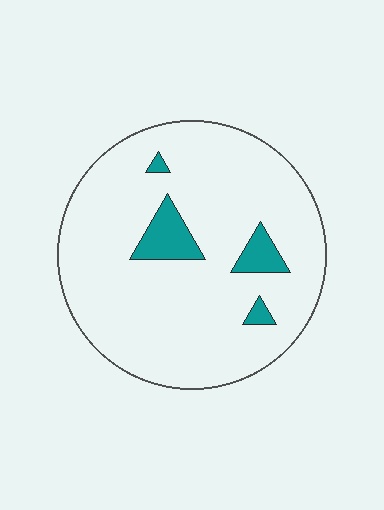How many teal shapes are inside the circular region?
4.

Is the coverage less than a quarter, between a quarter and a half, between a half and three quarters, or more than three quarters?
Less than a quarter.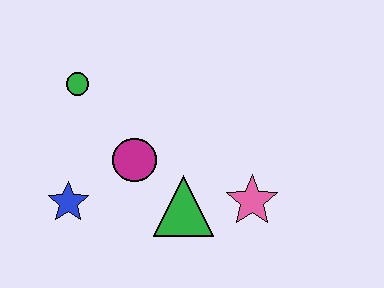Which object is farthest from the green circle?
The pink star is farthest from the green circle.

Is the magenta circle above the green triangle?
Yes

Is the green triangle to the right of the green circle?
Yes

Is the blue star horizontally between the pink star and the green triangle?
No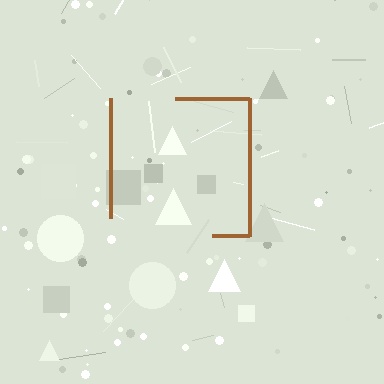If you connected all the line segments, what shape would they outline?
They would outline a square.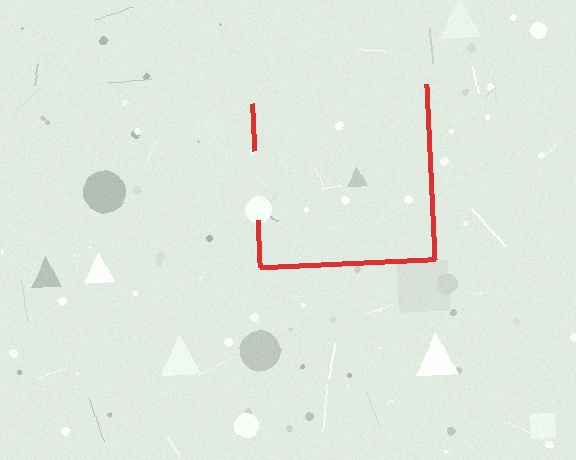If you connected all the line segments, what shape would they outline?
They would outline a square.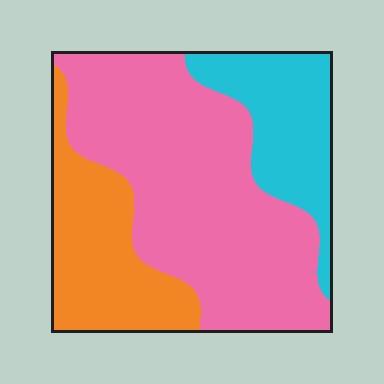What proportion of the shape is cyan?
Cyan covers around 20% of the shape.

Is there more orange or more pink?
Pink.